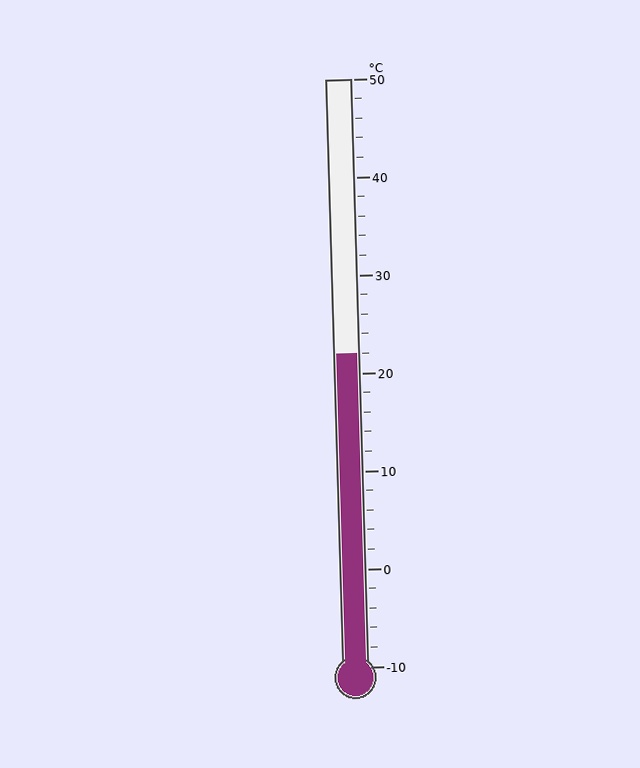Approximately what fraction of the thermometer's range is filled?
The thermometer is filled to approximately 55% of its range.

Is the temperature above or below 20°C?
The temperature is above 20°C.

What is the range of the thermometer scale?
The thermometer scale ranges from -10°C to 50°C.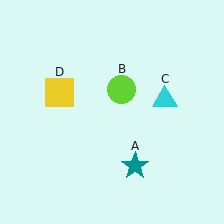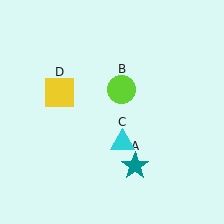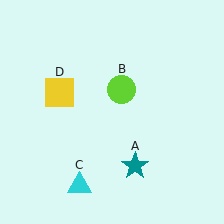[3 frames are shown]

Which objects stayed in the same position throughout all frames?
Teal star (object A) and lime circle (object B) and yellow square (object D) remained stationary.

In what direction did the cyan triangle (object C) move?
The cyan triangle (object C) moved down and to the left.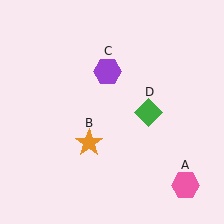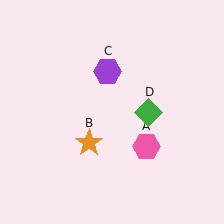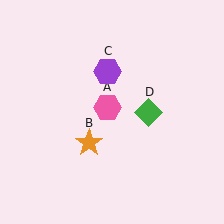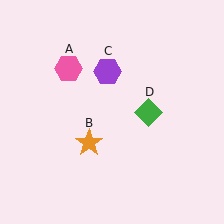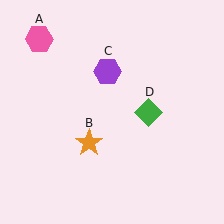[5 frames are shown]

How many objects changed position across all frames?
1 object changed position: pink hexagon (object A).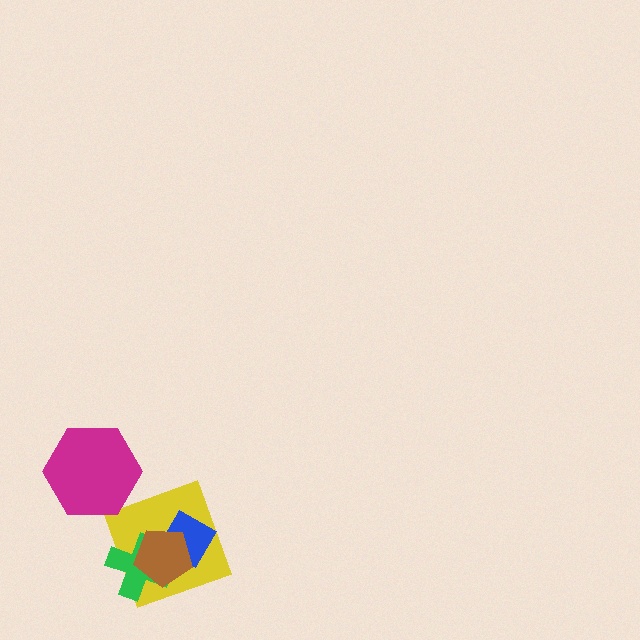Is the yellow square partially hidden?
Yes, it is partially covered by another shape.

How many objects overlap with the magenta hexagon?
0 objects overlap with the magenta hexagon.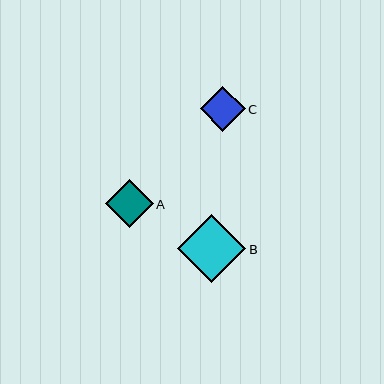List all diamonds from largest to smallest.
From largest to smallest: B, A, C.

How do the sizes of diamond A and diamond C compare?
Diamond A and diamond C are approximately the same size.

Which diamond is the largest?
Diamond B is the largest with a size of approximately 68 pixels.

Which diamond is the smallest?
Diamond C is the smallest with a size of approximately 45 pixels.